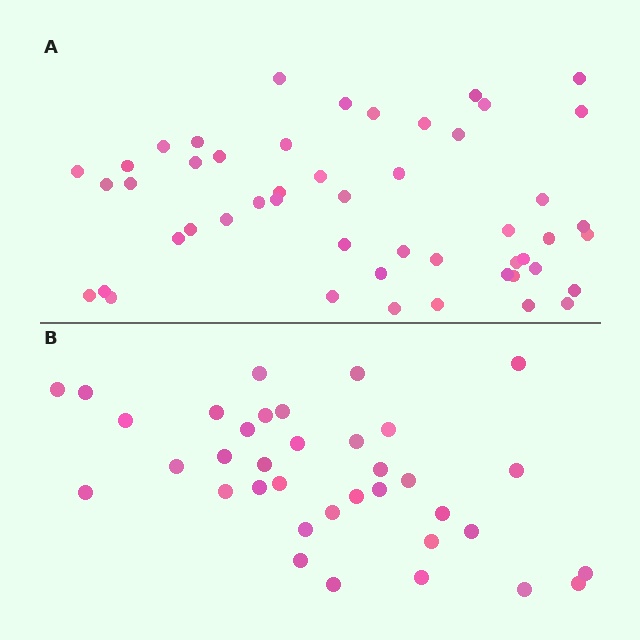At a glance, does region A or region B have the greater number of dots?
Region A (the top region) has more dots.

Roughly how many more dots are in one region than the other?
Region A has approximately 15 more dots than region B.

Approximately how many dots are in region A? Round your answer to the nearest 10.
About 50 dots.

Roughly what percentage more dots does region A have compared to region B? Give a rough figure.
About 40% more.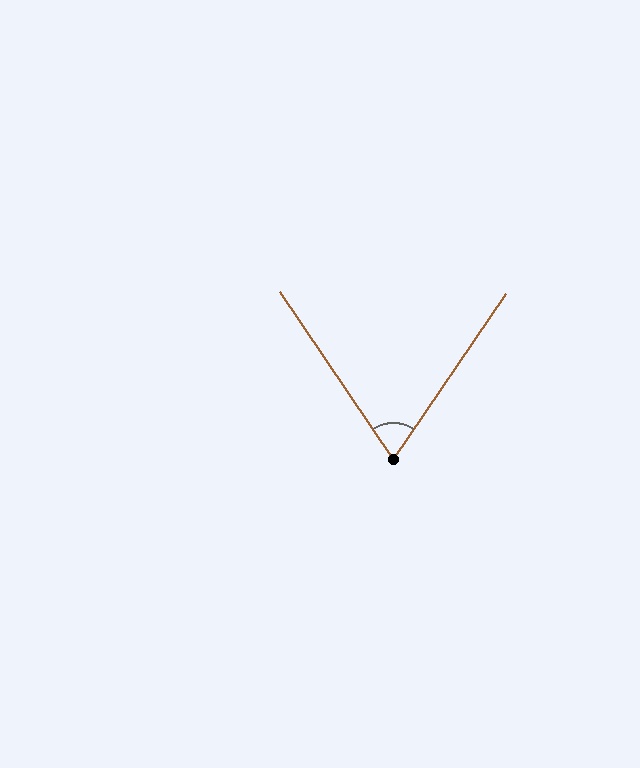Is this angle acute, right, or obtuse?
It is acute.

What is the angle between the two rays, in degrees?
Approximately 68 degrees.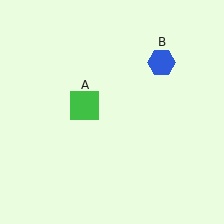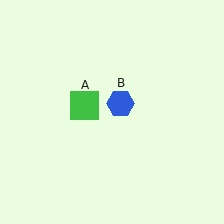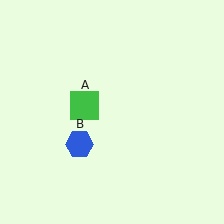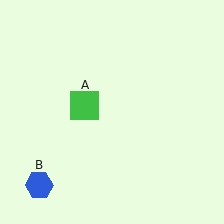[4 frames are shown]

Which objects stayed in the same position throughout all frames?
Green square (object A) remained stationary.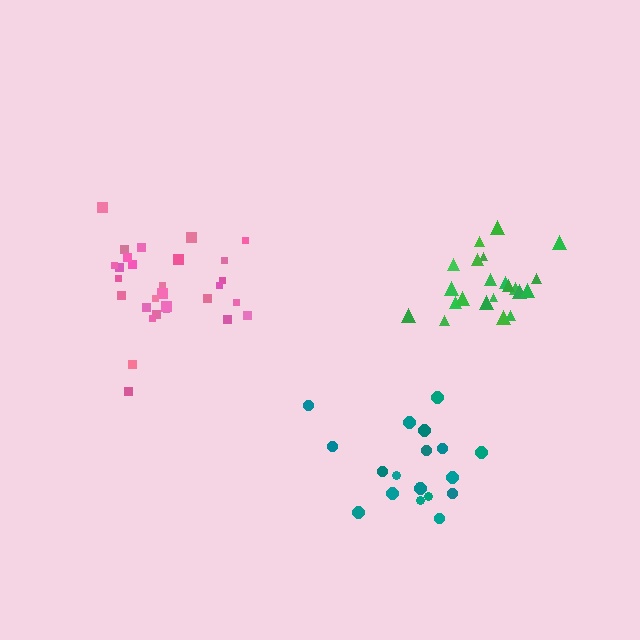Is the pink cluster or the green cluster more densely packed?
Green.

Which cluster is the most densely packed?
Green.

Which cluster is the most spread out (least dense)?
Teal.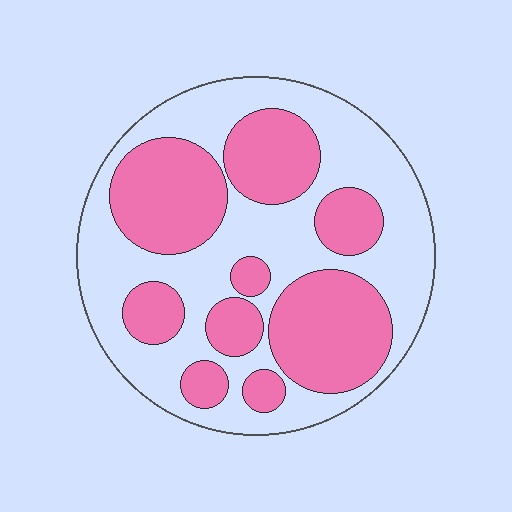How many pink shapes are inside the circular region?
9.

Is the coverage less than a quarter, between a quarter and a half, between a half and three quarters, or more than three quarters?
Between a quarter and a half.